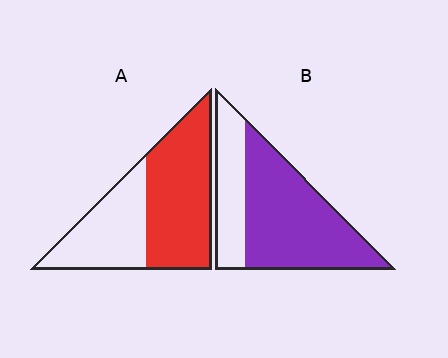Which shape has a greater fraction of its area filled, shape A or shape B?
Shape B.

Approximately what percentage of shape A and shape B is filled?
A is approximately 60% and B is approximately 70%.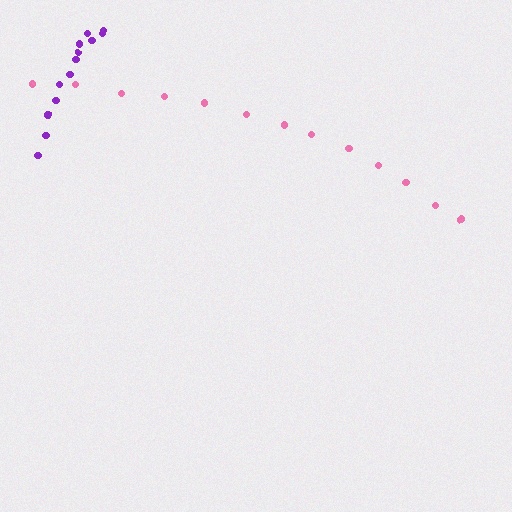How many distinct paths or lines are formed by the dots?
There are 2 distinct paths.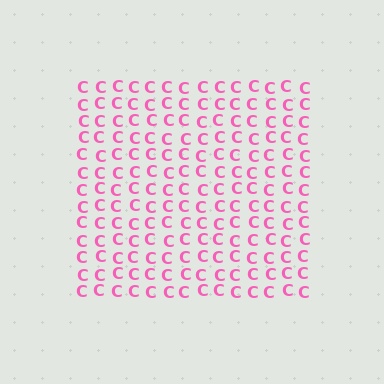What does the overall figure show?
The overall figure shows a square.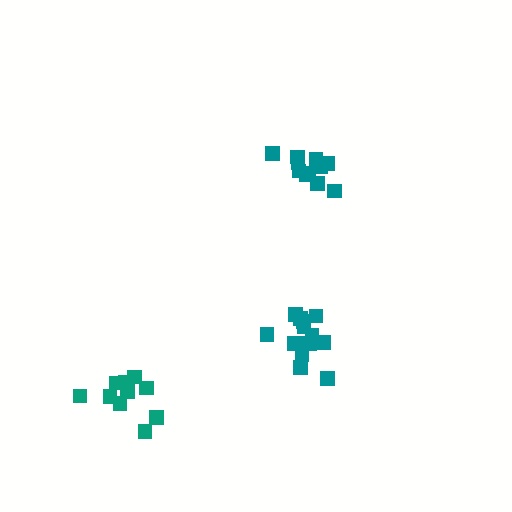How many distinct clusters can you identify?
There are 3 distinct clusters.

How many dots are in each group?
Group 1: 14 dots, Group 2: 11 dots, Group 3: 11 dots (36 total).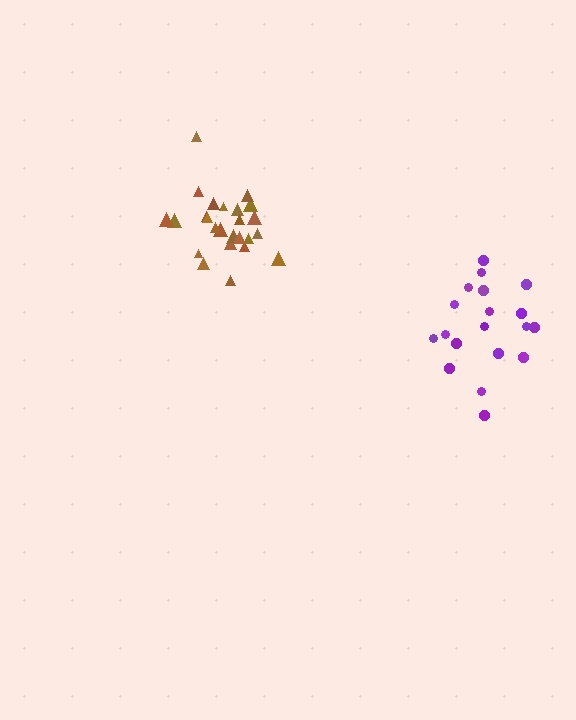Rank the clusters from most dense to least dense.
brown, purple.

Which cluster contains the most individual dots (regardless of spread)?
Brown (25).